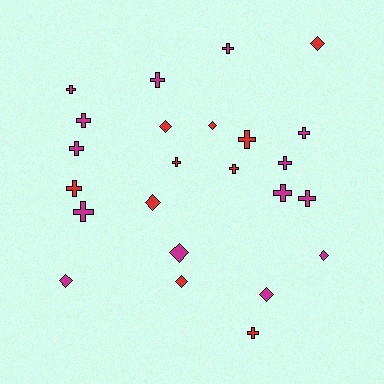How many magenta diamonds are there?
There are 4 magenta diamonds.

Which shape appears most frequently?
Cross, with 15 objects.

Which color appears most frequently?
Magenta, with 14 objects.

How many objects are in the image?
There are 24 objects.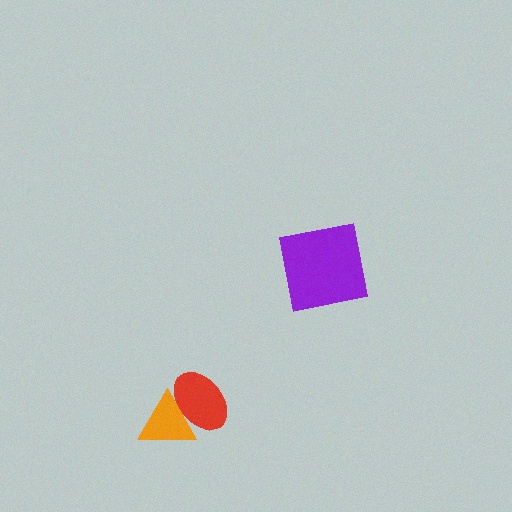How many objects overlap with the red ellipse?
1 object overlaps with the red ellipse.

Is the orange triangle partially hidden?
No, no other shape covers it.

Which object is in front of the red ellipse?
The orange triangle is in front of the red ellipse.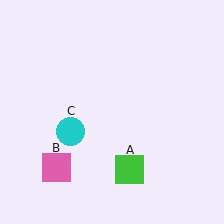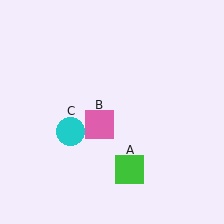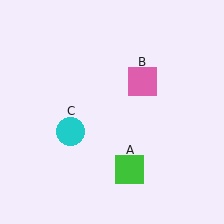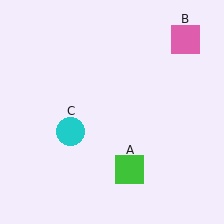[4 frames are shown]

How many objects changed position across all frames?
1 object changed position: pink square (object B).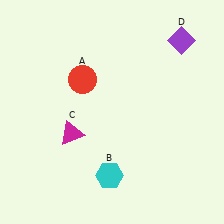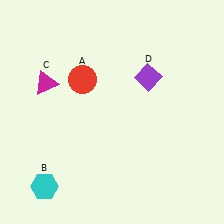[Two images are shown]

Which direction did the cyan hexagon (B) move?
The cyan hexagon (B) moved left.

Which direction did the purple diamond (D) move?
The purple diamond (D) moved down.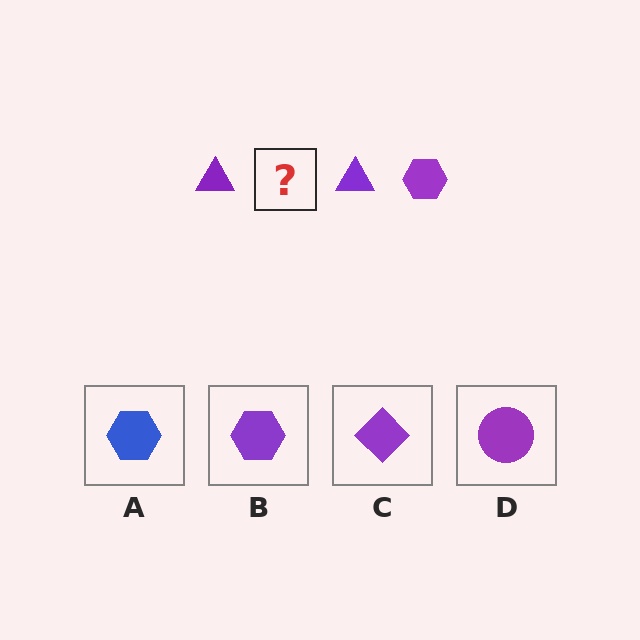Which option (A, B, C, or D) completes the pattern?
B.